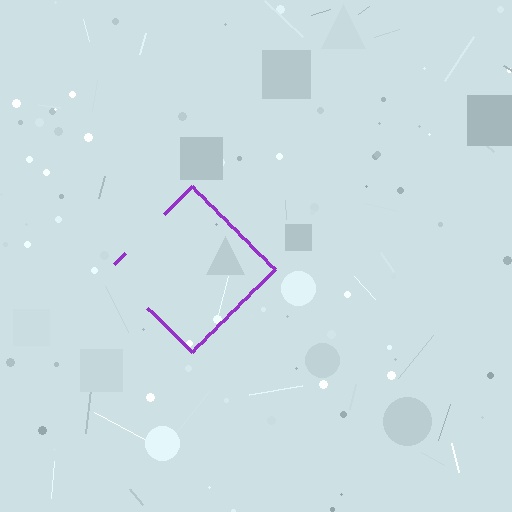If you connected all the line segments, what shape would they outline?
They would outline a diamond.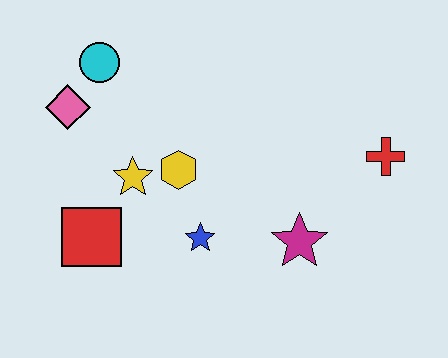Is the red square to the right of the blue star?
No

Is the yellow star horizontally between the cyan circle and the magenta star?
Yes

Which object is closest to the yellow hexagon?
The yellow star is closest to the yellow hexagon.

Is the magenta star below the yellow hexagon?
Yes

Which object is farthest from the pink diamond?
The red cross is farthest from the pink diamond.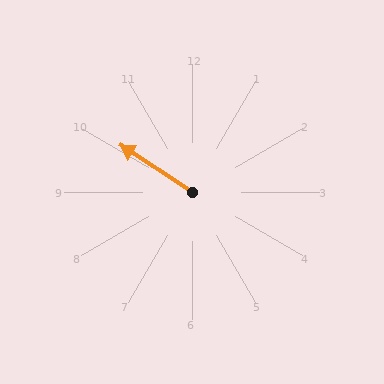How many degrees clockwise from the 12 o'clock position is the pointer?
Approximately 303 degrees.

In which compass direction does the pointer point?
Northwest.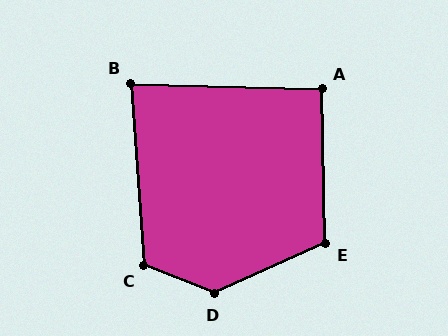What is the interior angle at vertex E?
Approximately 113 degrees (obtuse).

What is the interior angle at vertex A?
Approximately 93 degrees (approximately right).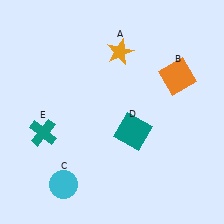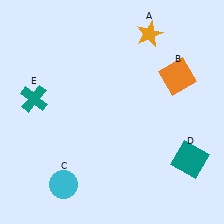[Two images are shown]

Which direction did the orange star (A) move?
The orange star (A) moved right.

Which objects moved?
The objects that moved are: the orange star (A), the teal square (D), the teal cross (E).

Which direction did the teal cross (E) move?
The teal cross (E) moved up.